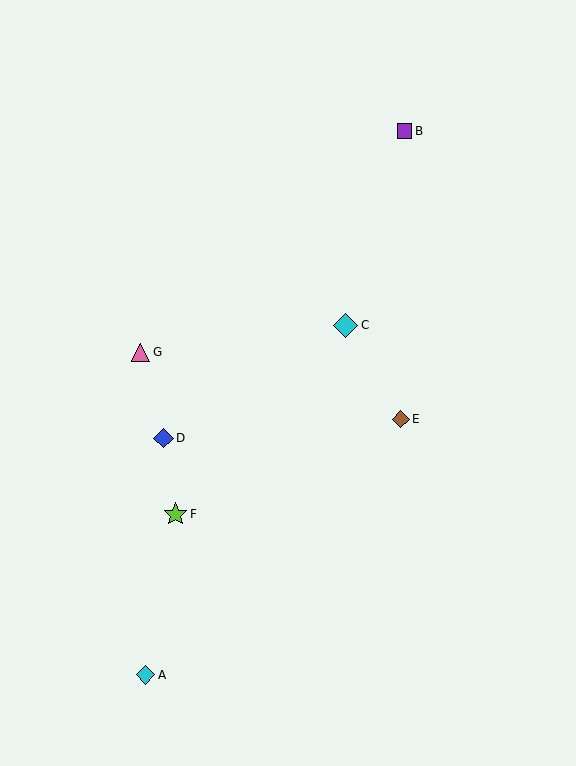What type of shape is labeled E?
Shape E is a brown diamond.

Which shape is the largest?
The cyan diamond (labeled C) is the largest.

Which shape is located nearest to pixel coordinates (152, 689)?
The cyan diamond (labeled A) at (145, 675) is nearest to that location.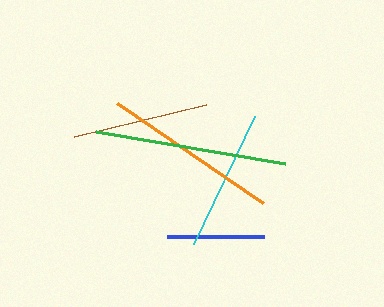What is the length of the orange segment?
The orange segment is approximately 177 pixels long.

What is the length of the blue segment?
The blue segment is approximately 97 pixels long.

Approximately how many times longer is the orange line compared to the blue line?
The orange line is approximately 1.8 times the length of the blue line.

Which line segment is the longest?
The green line is the longest at approximately 191 pixels.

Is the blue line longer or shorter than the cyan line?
The cyan line is longer than the blue line.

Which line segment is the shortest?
The blue line is the shortest at approximately 97 pixels.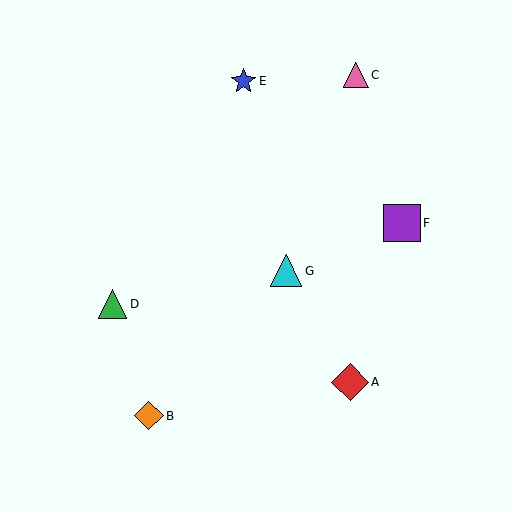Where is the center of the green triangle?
The center of the green triangle is at (112, 304).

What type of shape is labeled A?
Shape A is a red diamond.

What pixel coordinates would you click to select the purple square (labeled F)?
Click at (402, 223) to select the purple square F.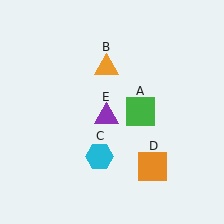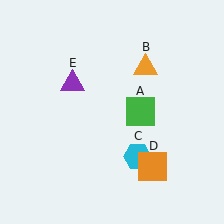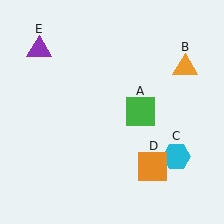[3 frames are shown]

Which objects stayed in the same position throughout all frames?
Green square (object A) and orange square (object D) remained stationary.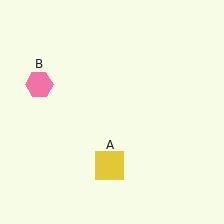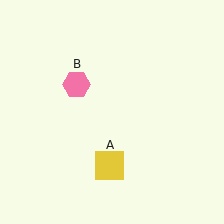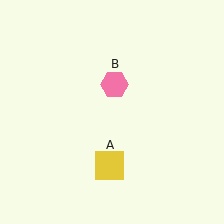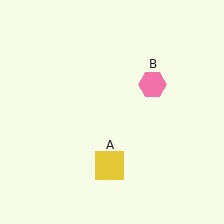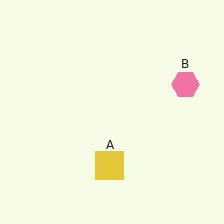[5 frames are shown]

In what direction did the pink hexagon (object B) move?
The pink hexagon (object B) moved right.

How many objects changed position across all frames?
1 object changed position: pink hexagon (object B).